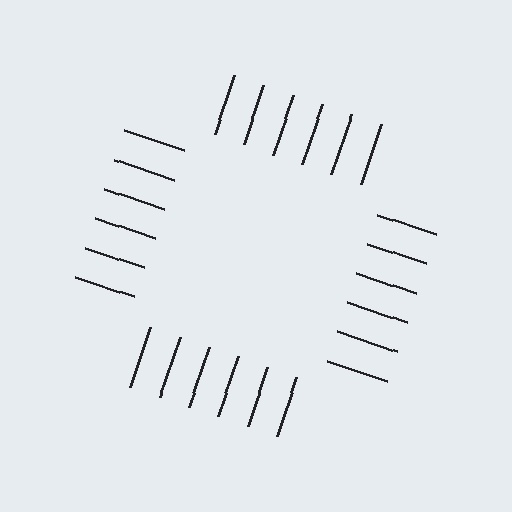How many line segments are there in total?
24 — 6 along each of the 4 edges.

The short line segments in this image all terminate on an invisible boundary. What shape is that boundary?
An illusory square — the line segments terminate on its edges but no continuous stroke is drawn.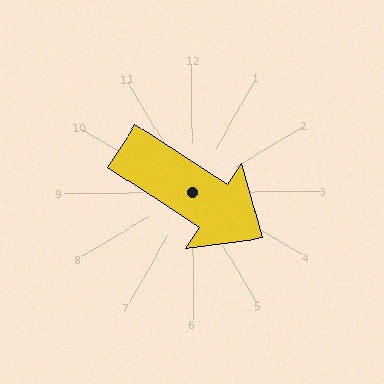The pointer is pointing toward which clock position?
Roughly 4 o'clock.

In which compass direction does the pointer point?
Southeast.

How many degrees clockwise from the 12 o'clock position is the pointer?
Approximately 123 degrees.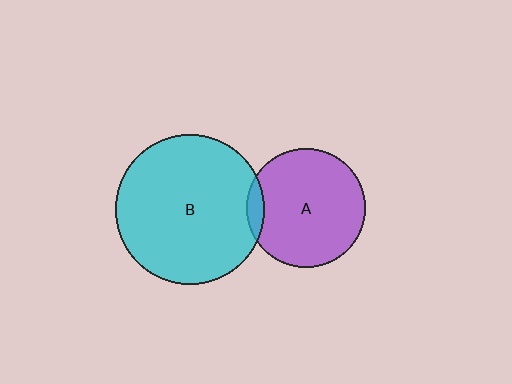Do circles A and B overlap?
Yes.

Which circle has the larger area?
Circle B (cyan).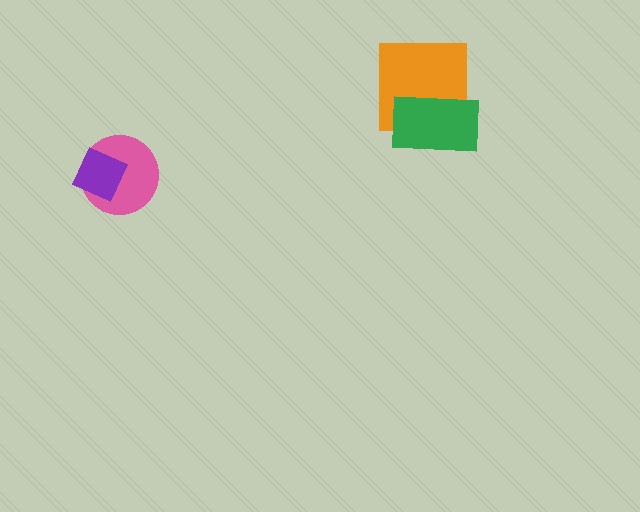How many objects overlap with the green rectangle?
1 object overlaps with the green rectangle.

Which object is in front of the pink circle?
The purple diamond is in front of the pink circle.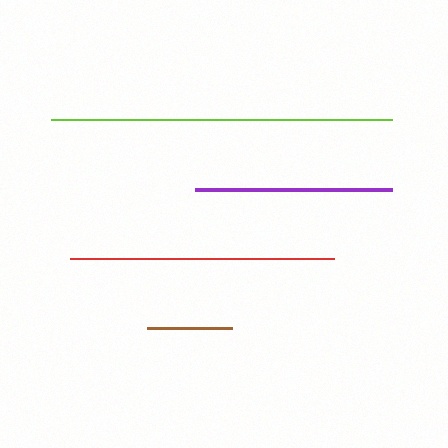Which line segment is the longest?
The lime line is the longest at approximately 341 pixels.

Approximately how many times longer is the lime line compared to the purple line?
The lime line is approximately 1.7 times the length of the purple line.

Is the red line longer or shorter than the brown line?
The red line is longer than the brown line.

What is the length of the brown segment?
The brown segment is approximately 84 pixels long.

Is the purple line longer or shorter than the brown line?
The purple line is longer than the brown line.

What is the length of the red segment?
The red segment is approximately 264 pixels long.